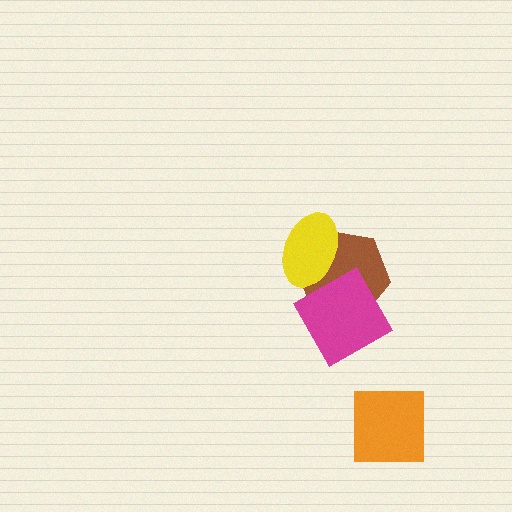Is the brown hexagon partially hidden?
Yes, it is partially covered by another shape.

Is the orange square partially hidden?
No, no other shape covers it.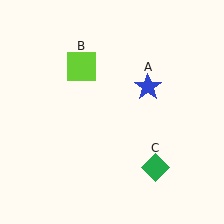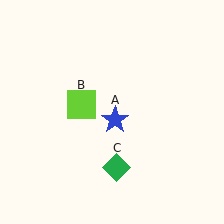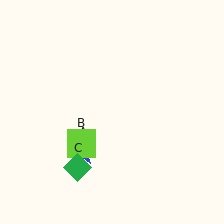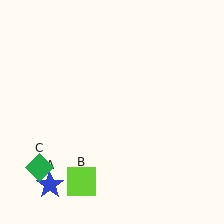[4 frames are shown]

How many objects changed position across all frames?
3 objects changed position: blue star (object A), lime square (object B), green diamond (object C).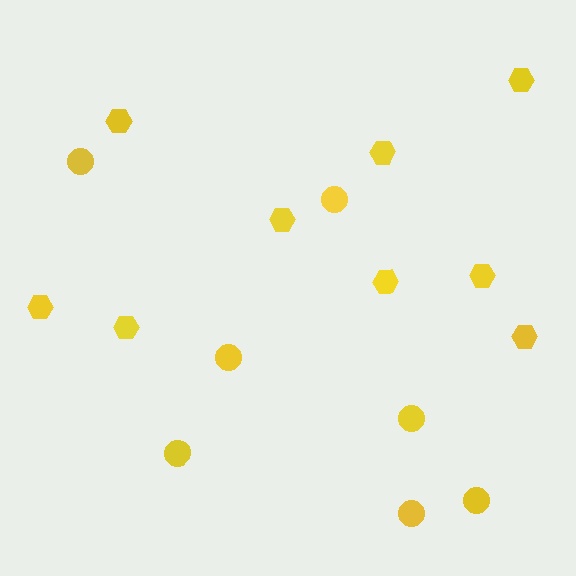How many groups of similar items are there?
There are 2 groups: one group of circles (7) and one group of hexagons (9).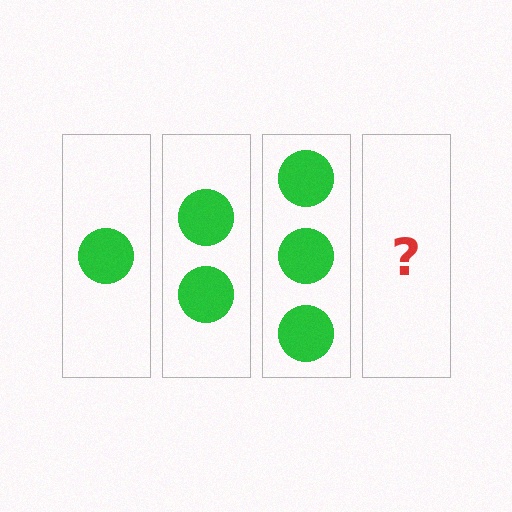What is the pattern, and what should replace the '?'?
The pattern is that each step adds one more circle. The '?' should be 4 circles.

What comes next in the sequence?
The next element should be 4 circles.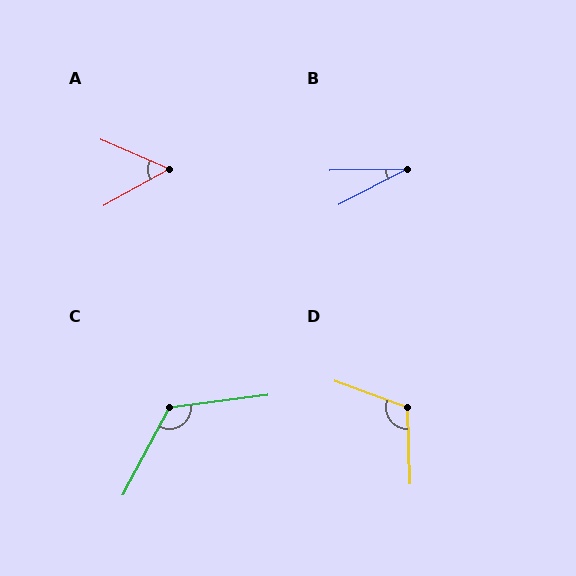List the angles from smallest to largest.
B (27°), A (52°), D (112°), C (125°).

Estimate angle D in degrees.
Approximately 112 degrees.